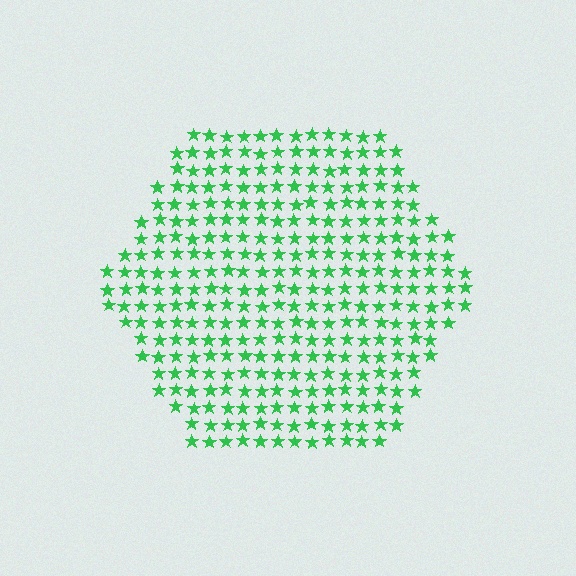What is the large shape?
The large shape is a hexagon.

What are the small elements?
The small elements are stars.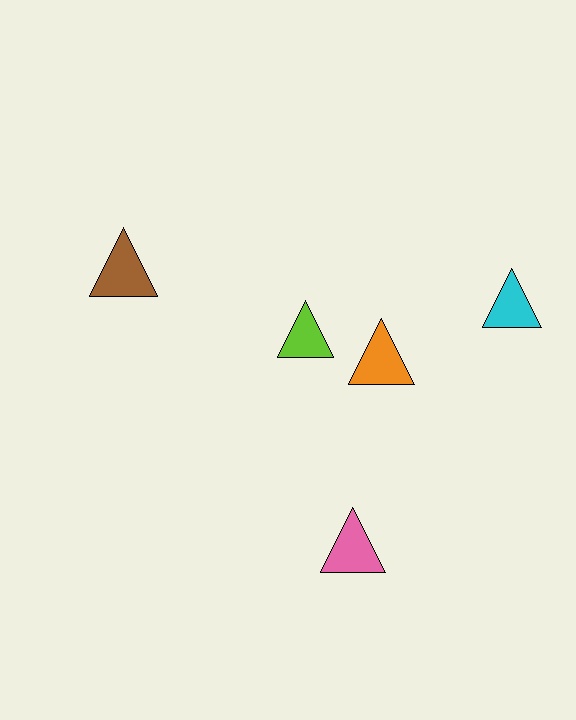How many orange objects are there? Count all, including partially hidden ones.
There is 1 orange object.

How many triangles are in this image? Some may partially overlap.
There are 5 triangles.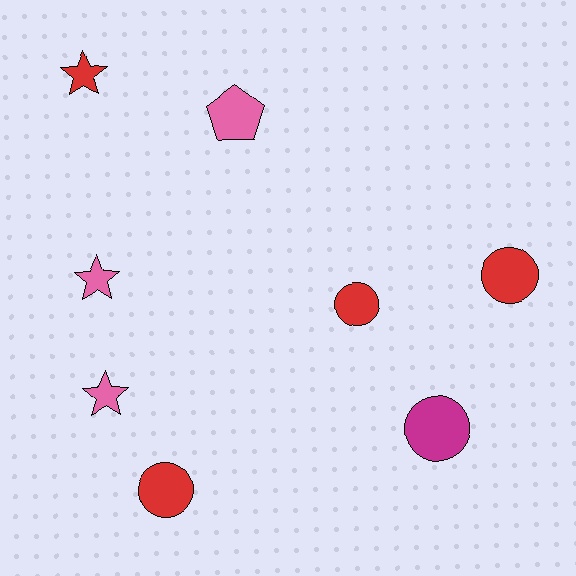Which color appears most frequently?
Red, with 4 objects.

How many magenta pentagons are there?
There are no magenta pentagons.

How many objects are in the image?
There are 8 objects.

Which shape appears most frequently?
Circle, with 4 objects.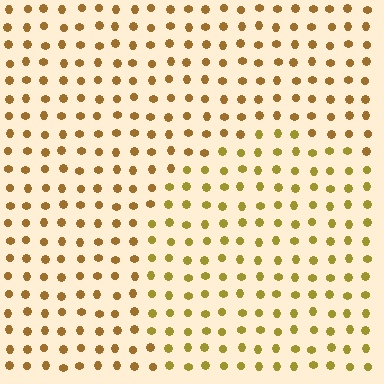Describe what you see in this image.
The image is filled with small brown elements in a uniform arrangement. A circle-shaped region is visible where the elements are tinted to a slightly different hue, forming a subtle color boundary.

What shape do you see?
I see a circle.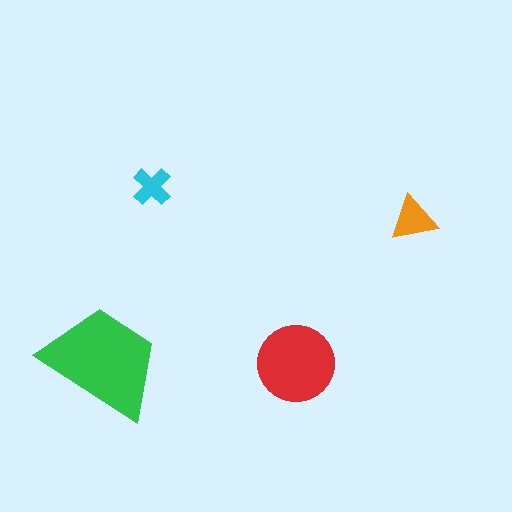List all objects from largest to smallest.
The green trapezoid, the red circle, the orange triangle, the cyan cross.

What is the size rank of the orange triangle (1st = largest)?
3rd.